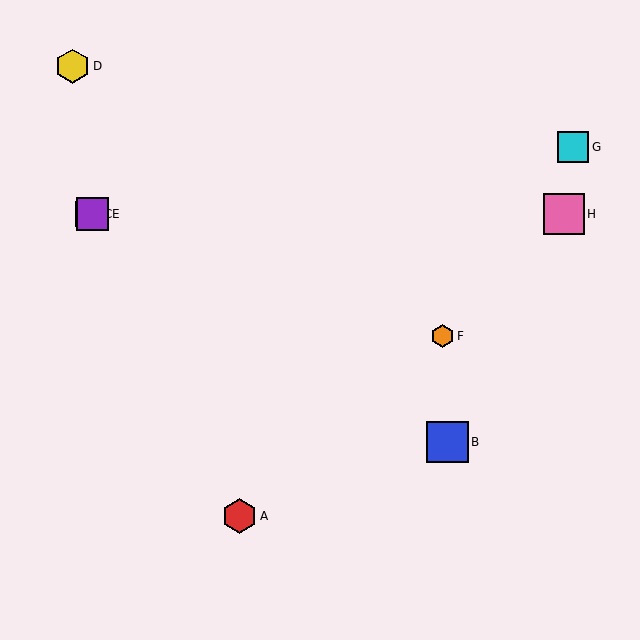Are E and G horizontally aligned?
No, E is at y≈214 and G is at y≈147.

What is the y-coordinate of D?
Object D is at y≈66.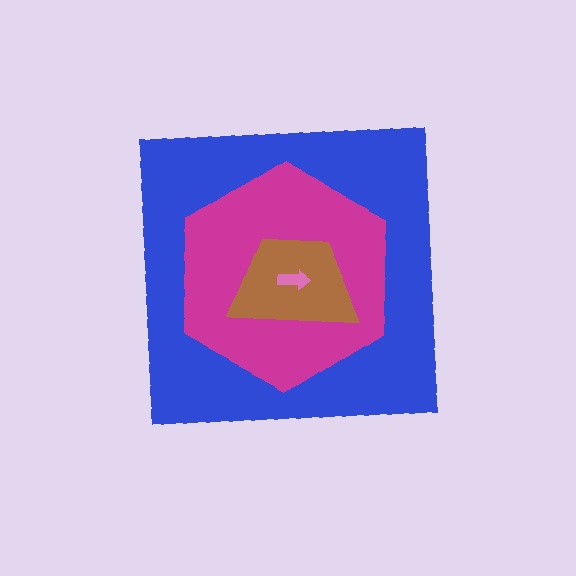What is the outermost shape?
The blue square.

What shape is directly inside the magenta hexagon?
The brown trapezoid.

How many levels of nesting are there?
4.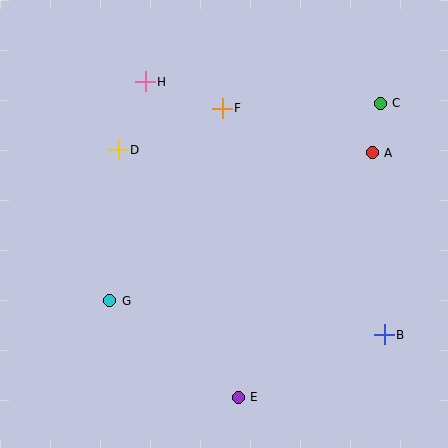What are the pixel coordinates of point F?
Point F is at (222, 108).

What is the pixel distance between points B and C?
The distance between B and C is 232 pixels.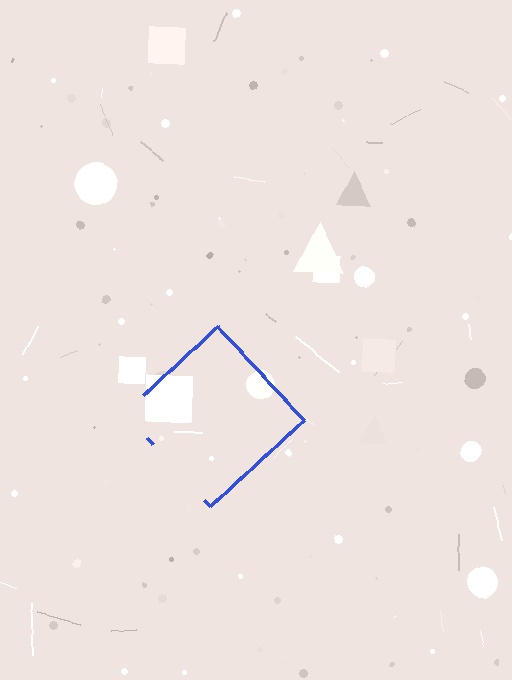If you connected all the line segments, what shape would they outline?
They would outline a diamond.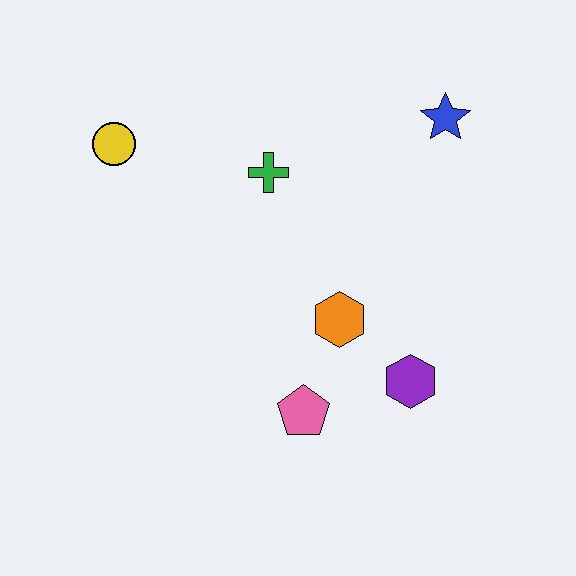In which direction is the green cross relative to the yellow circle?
The green cross is to the right of the yellow circle.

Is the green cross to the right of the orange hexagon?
No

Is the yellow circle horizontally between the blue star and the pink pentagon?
No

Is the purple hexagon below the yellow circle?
Yes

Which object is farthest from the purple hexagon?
The yellow circle is farthest from the purple hexagon.